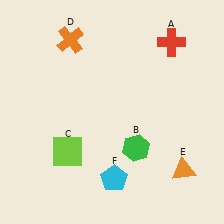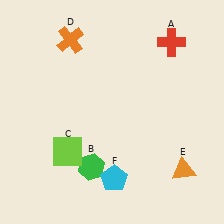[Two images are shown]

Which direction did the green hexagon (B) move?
The green hexagon (B) moved left.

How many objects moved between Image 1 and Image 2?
1 object moved between the two images.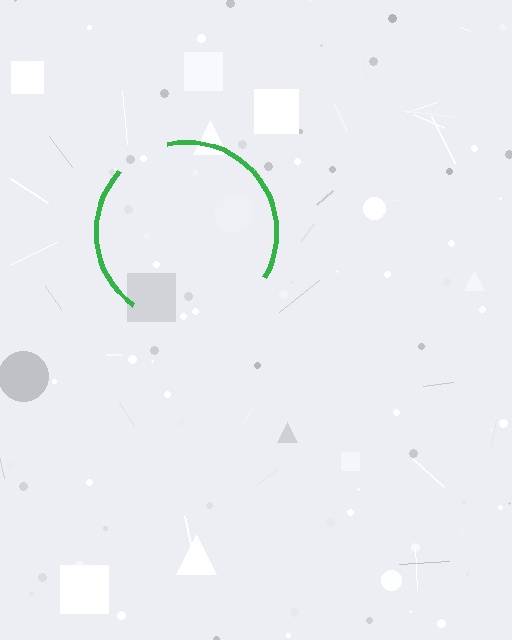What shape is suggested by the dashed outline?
The dashed outline suggests a circle.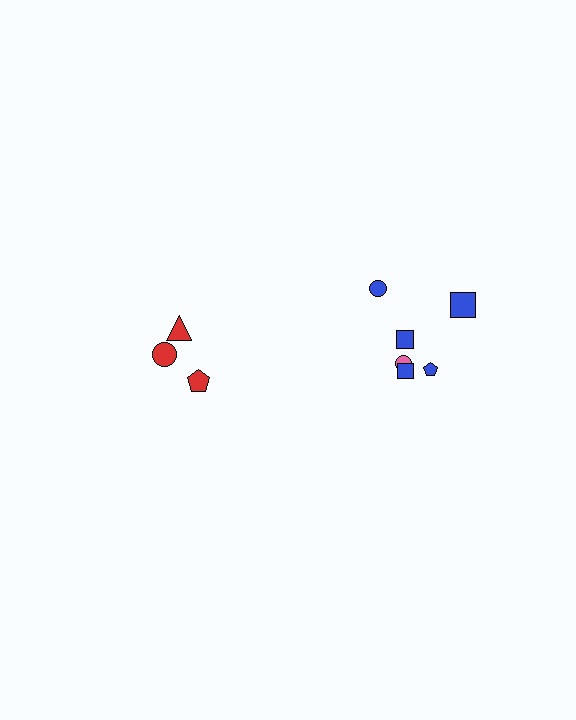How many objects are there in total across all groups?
There are 9 objects.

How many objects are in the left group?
There are 3 objects.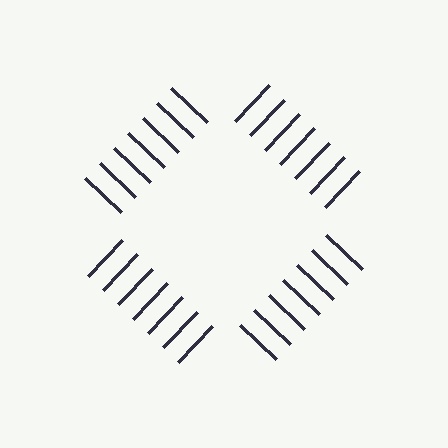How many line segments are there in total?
28 — 7 along each of the 4 edges.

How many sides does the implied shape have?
4 sides — the line-ends trace a square.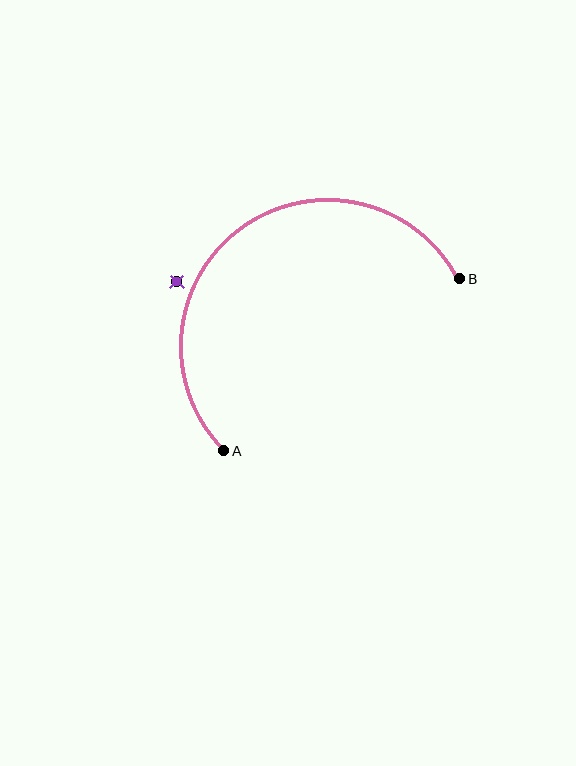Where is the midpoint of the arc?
The arc midpoint is the point on the curve farthest from the straight line joining A and B. It sits above and to the left of that line.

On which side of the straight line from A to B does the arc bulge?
The arc bulges above and to the left of the straight line connecting A and B.